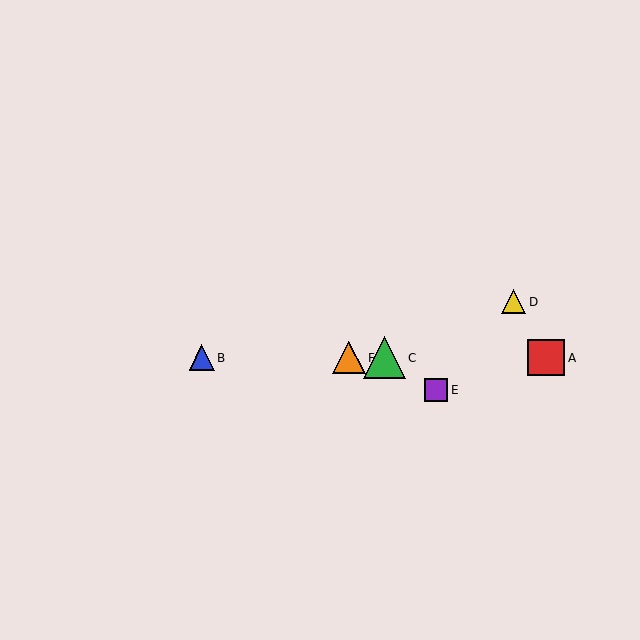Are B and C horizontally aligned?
Yes, both are at y≈358.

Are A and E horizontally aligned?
No, A is at y≈358 and E is at y≈390.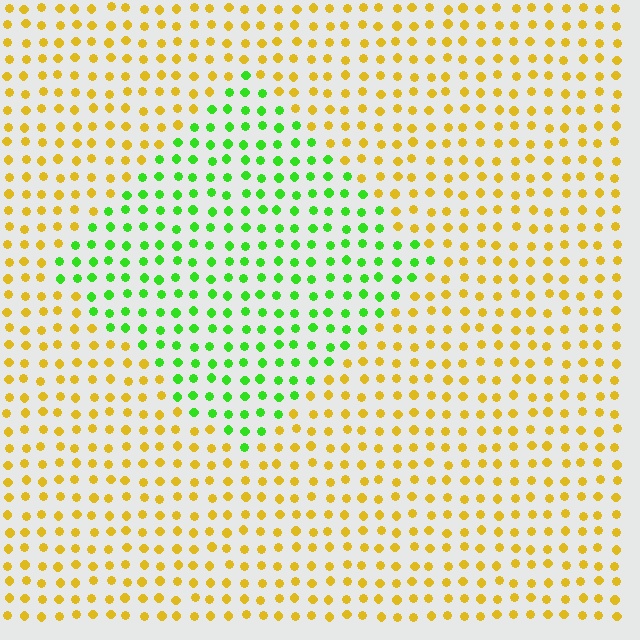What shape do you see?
I see a diamond.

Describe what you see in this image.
The image is filled with small yellow elements in a uniform arrangement. A diamond-shaped region is visible where the elements are tinted to a slightly different hue, forming a subtle color boundary.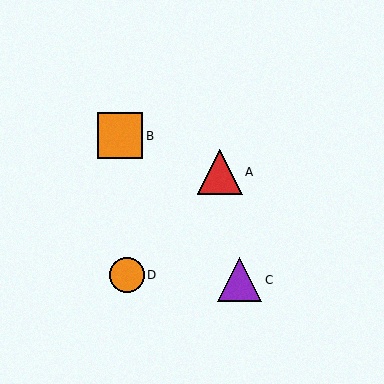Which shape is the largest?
The orange square (labeled B) is the largest.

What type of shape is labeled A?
Shape A is a red triangle.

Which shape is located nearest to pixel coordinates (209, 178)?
The red triangle (labeled A) at (220, 172) is nearest to that location.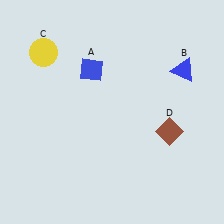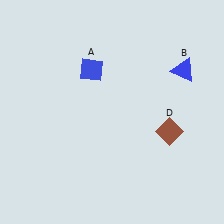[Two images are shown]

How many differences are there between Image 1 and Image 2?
There is 1 difference between the two images.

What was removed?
The yellow circle (C) was removed in Image 2.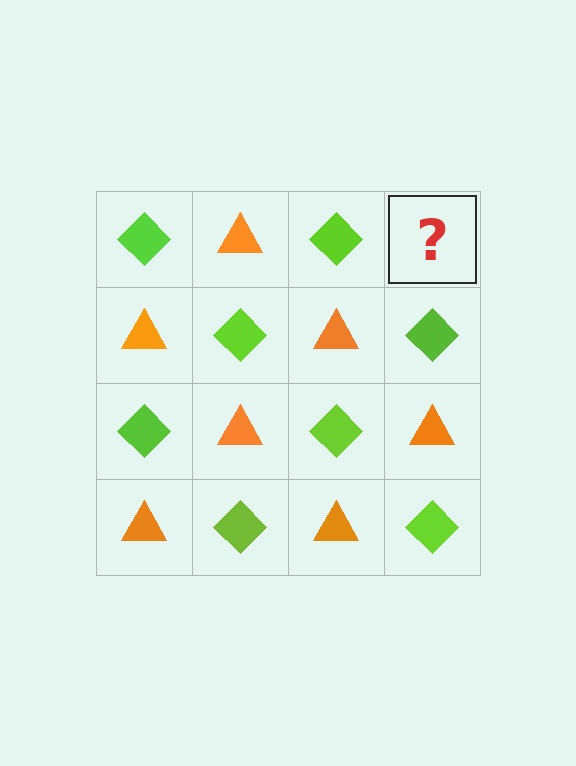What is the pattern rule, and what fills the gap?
The rule is that it alternates lime diamond and orange triangle in a checkerboard pattern. The gap should be filled with an orange triangle.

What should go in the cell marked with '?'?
The missing cell should contain an orange triangle.